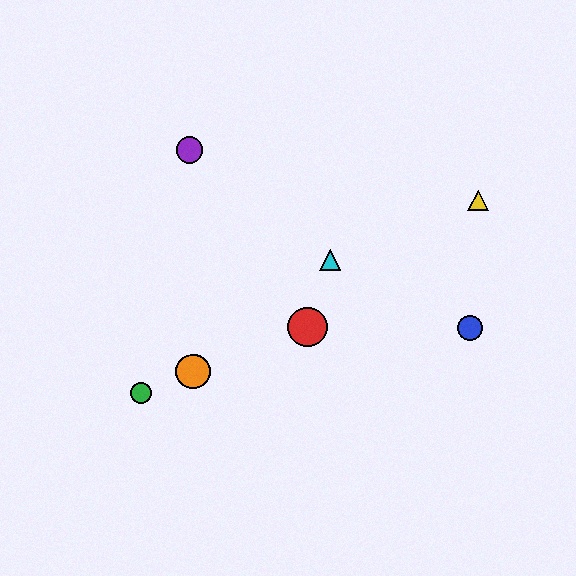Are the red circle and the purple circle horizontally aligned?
No, the red circle is at y≈327 and the purple circle is at y≈150.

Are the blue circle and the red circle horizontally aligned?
Yes, both are at y≈328.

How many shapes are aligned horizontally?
2 shapes (the red circle, the blue circle) are aligned horizontally.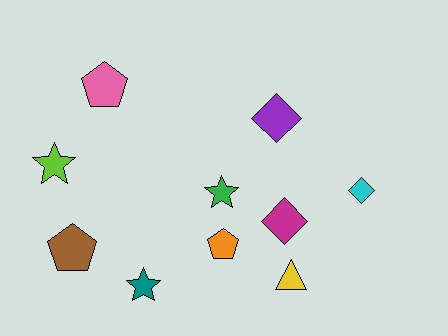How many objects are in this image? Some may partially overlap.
There are 10 objects.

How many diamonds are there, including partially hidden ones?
There are 3 diamonds.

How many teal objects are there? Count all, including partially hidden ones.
There is 1 teal object.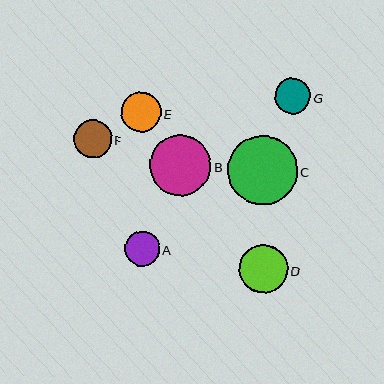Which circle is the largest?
Circle C is the largest with a size of approximately 69 pixels.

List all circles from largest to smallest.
From largest to smallest: C, B, D, E, F, G, A.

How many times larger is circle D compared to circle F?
Circle D is approximately 1.3 times the size of circle F.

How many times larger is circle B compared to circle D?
Circle B is approximately 1.3 times the size of circle D.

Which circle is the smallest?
Circle A is the smallest with a size of approximately 35 pixels.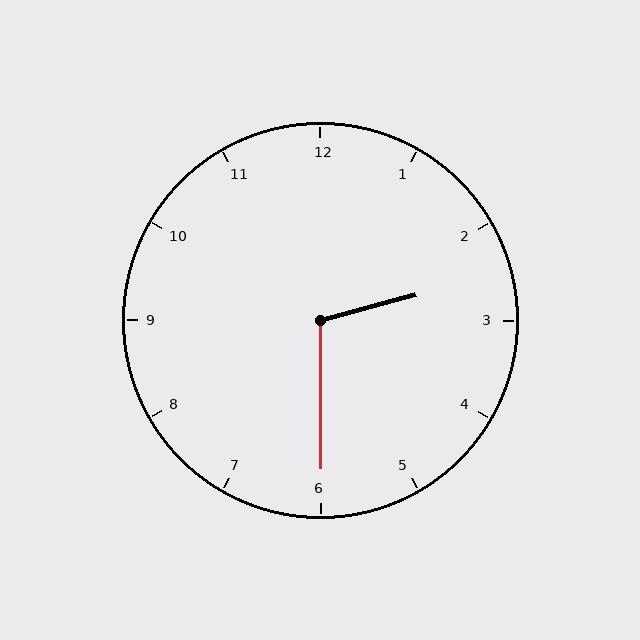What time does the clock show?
2:30.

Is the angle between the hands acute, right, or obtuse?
It is obtuse.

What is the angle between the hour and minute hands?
Approximately 105 degrees.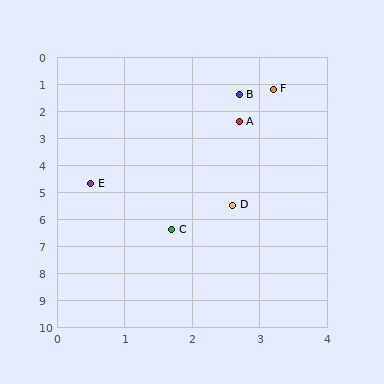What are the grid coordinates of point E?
Point E is at approximately (0.5, 4.7).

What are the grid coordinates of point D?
Point D is at approximately (2.6, 5.5).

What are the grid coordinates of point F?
Point F is at approximately (3.2, 1.2).